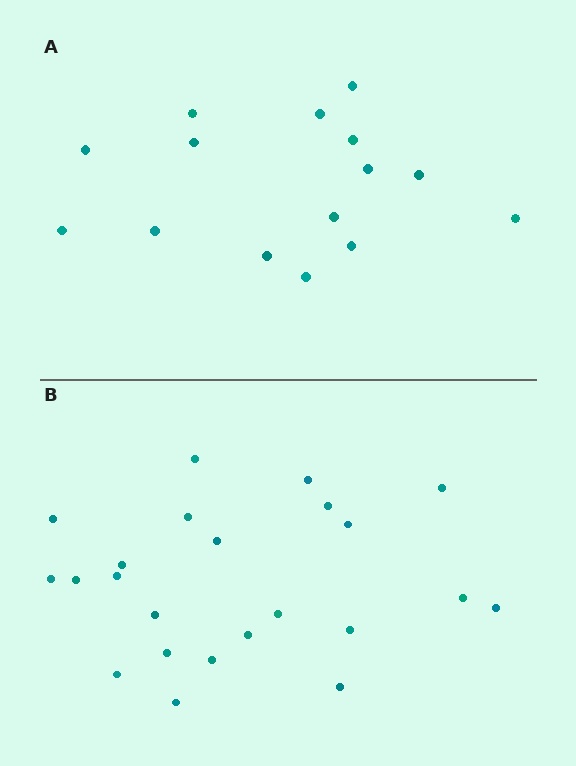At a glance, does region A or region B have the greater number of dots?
Region B (the bottom region) has more dots.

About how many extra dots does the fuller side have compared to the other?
Region B has roughly 8 or so more dots than region A.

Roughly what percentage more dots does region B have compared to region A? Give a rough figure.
About 55% more.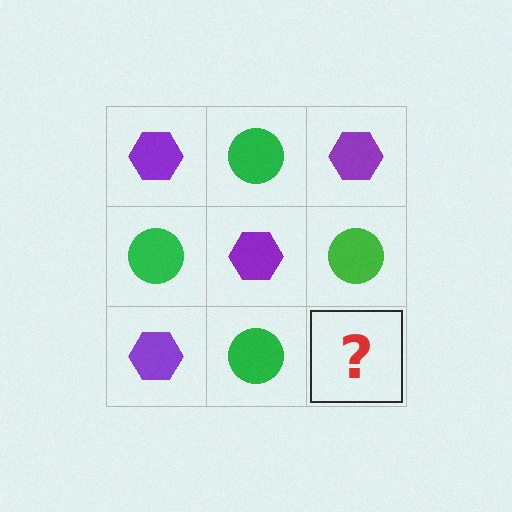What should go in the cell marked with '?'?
The missing cell should contain a purple hexagon.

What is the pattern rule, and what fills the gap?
The rule is that it alternates purple hexagon and green circle in a checkerboard pattern. The gap should be filled with a purple hexagon.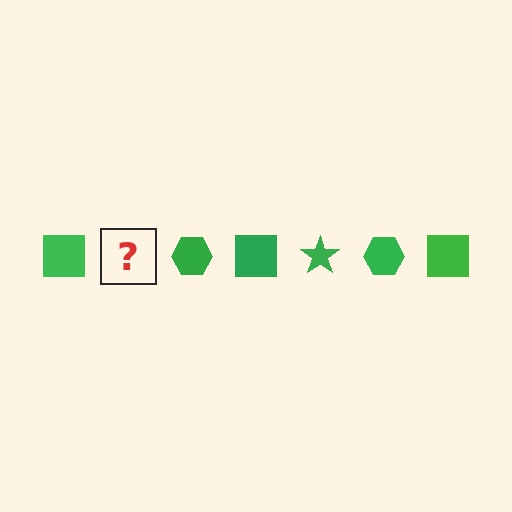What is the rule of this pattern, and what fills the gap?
The rule is that the pattern cycles through square, star, hexagon shapes in green. The gap should be filled with a green star.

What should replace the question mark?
The question mark should be replaced with a green star.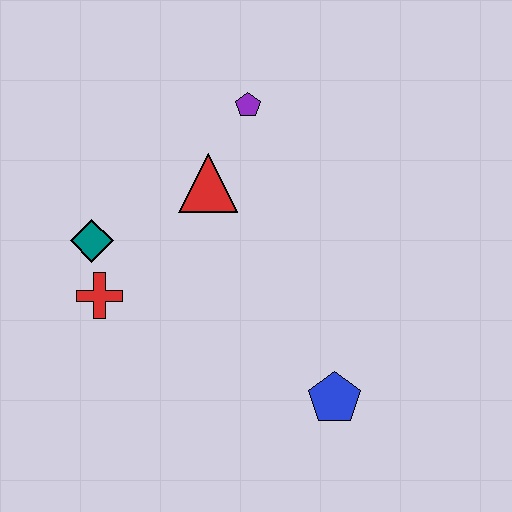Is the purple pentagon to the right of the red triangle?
Yes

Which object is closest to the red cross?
The teal diamond is closest to the red cross.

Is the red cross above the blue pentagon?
Yes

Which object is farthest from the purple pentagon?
The blue pentagon is farthest from the purple pentagon.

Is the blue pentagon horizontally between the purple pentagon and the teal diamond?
No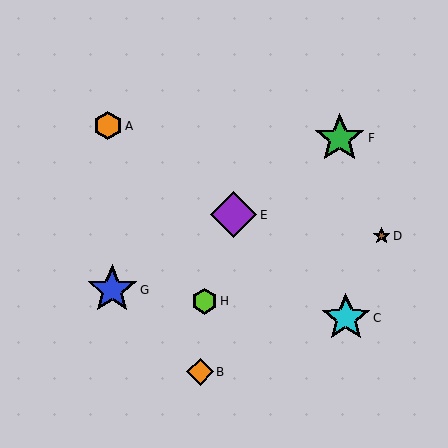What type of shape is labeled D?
Shape D is a brown star.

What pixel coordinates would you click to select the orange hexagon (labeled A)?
Click at (108, 126) to select the orange hexagon A.